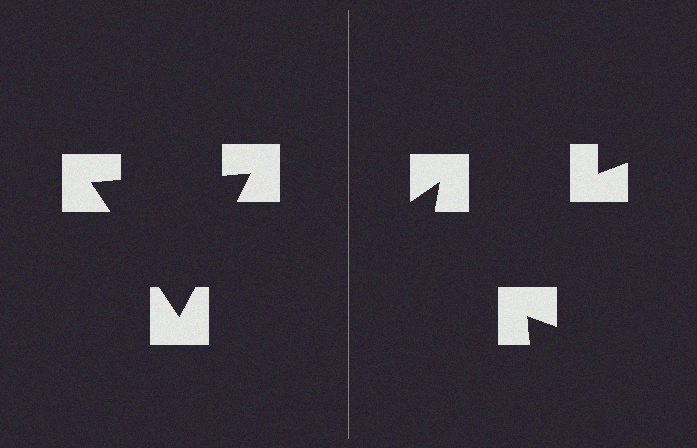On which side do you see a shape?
An illusory triangle appears on the left side. On the right side the wedge cuts are rotated, so no coherent shape forms.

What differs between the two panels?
The notched squares are positioned identically on both sides; only the wedge orientations differ. On the left they align to a triangle; on the right they are misaligned.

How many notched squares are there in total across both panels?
6 — 3 on each side.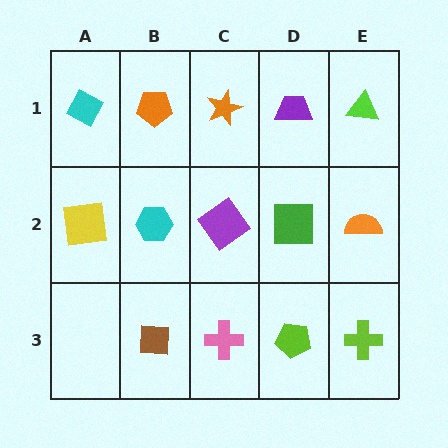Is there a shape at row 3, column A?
No, that cell is empty.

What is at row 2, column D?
A green square.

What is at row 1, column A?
A cyan diamond.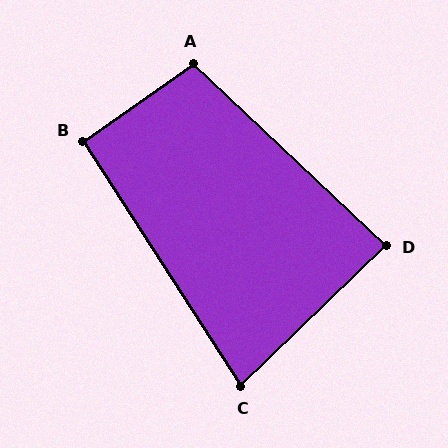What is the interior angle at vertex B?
Approximately 92 degrees (approximately right).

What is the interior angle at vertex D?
Approximately 88 degrees (approximately right).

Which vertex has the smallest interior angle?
C, at approximately 79 degrees.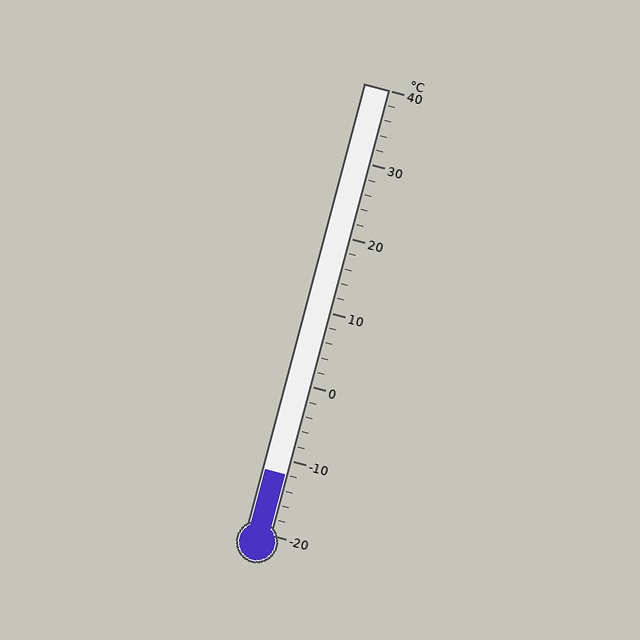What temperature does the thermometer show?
The thermometer shows approximately -12°C.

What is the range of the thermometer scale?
The thermometer scale ranges from -20°C to 40°C.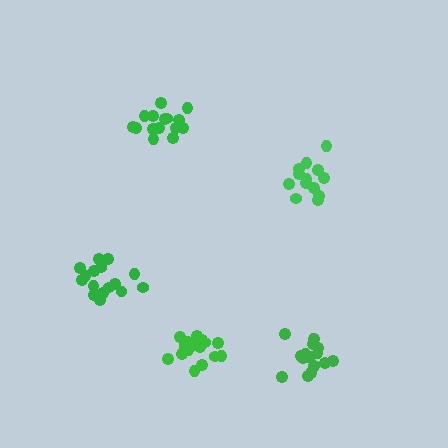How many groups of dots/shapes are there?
There are 5 groups.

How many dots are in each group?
Group 1: 19 dots, Group 2: 13 dots, Group 3: 17 dots, Group 4: 15 dots, Group 5: 16 dots (80 total).